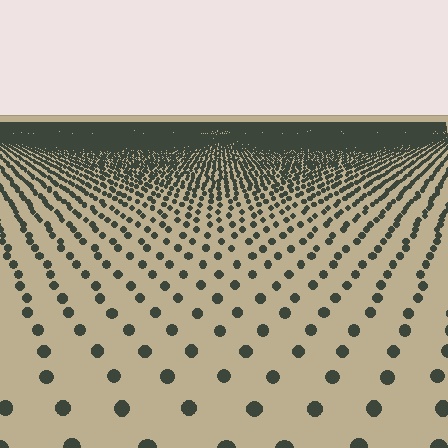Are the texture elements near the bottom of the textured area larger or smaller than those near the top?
Larger. Near the bottom, elements are closer to the viewer and appear at a bigger on-screen size.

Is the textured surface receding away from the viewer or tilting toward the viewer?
The surface is receding away from the viewer. Texture elements get smaller and denser toward the top.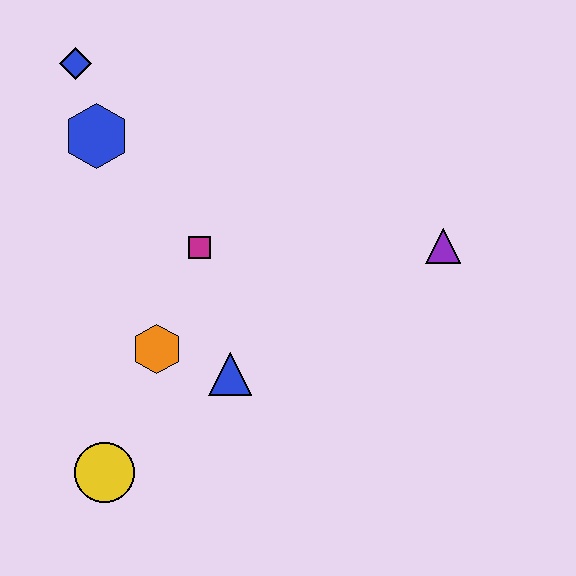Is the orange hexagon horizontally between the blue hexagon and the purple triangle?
Yes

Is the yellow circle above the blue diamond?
No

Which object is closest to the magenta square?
The orange hexagon is closest to the magenta square.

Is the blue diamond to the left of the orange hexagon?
Yes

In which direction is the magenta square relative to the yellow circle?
The magenta square is above the yellow circle.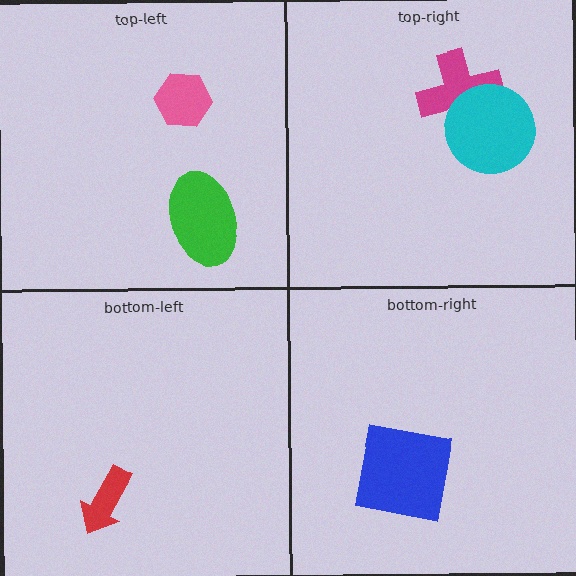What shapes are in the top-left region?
The pink hexagon, the green ellipse.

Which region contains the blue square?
The bottom-right region.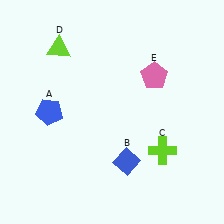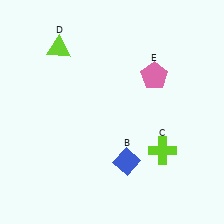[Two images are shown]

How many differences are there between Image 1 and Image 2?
There is 1 difference between the two images.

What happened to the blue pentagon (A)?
The blue pentagon (A) was removed in Image 2. It was in the bottom-left area of Image 1.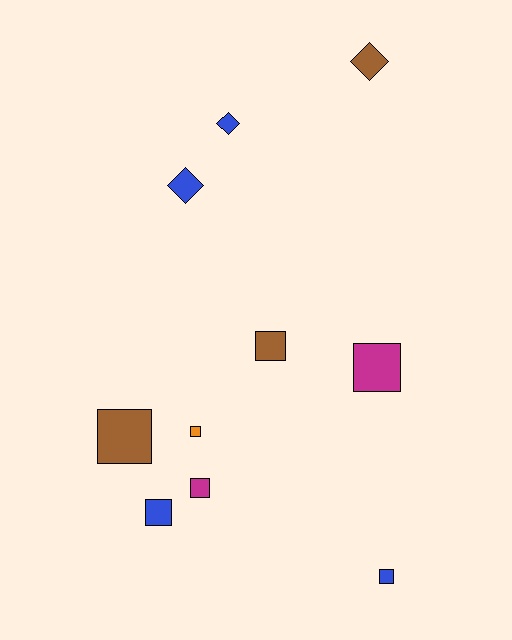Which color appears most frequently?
Blue, with 4 objects.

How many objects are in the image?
There are 10 objects.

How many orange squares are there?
There is 1 orange square.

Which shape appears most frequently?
Square, with 7 objects.